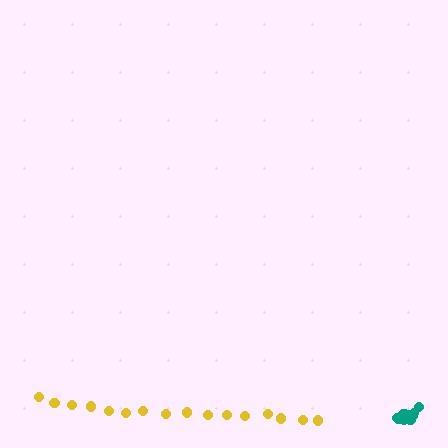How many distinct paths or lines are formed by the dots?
There are 2 distinct paths.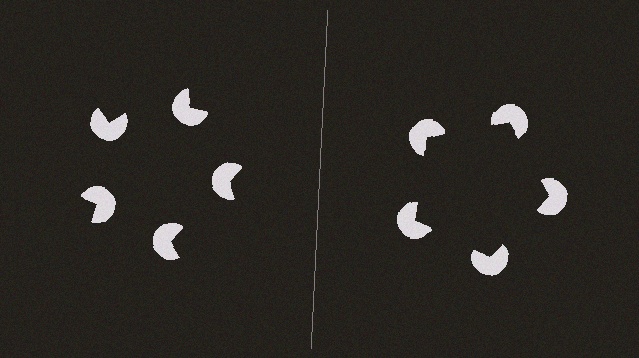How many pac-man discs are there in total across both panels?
10 — 5 on each side.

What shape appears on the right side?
An illusory pentagon.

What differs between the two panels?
The pac-man discs are positioned identically on both sides; only the wedge orientations differ. On the right they align to a pentagon; on the left they are misaligned.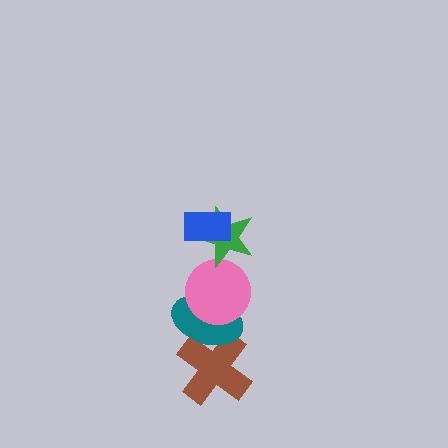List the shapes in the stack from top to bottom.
From top to bottom: the blue rectangle, the green star, the pink circle, the teal ellipse, the brown cross.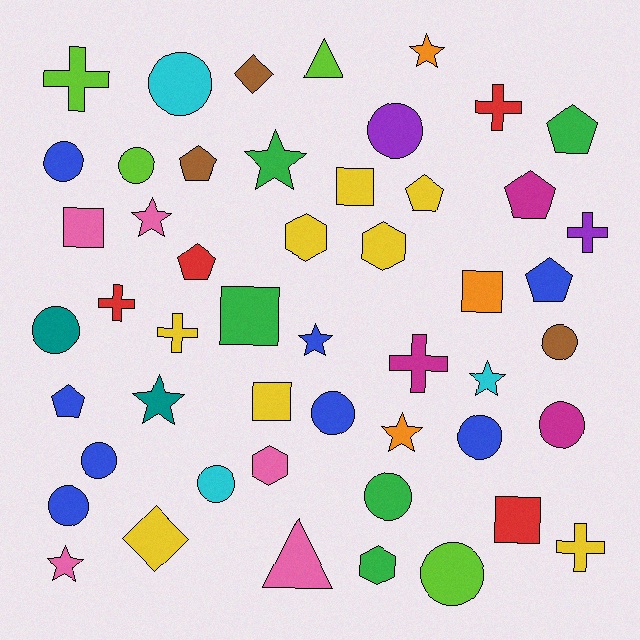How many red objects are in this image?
There are 4 red objects.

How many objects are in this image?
There are 50 objects.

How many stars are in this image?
There are 8 stars.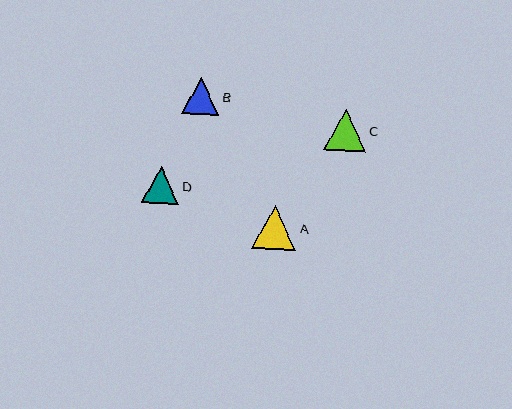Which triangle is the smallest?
Triangle D is the smallest with a size of approximately 37 pixels.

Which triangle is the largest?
Triangle A is the largest with a size of approximately 44 pixels.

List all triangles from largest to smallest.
From largest to smallest: A, C, B, D.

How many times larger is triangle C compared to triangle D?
Triangle C is approximately 1.1 times the size of triangle D.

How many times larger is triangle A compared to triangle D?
Triangle A is approximately 1.2 times the size of triangle D.